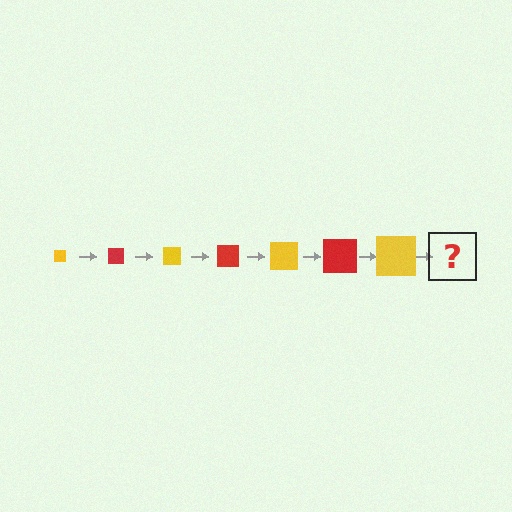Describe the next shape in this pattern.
It should be a red square, larger than the previous one.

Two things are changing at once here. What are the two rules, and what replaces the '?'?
The two rules are that the square grows larger each step and the color cycles through yellow and red. The '?' should be a red square, larger than the previous one.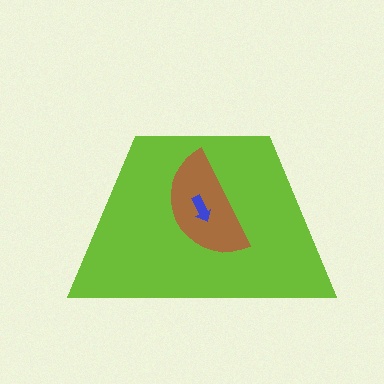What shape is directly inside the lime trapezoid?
The brown semicircle.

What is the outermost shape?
The lime trapezoid.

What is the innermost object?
The blue arrow.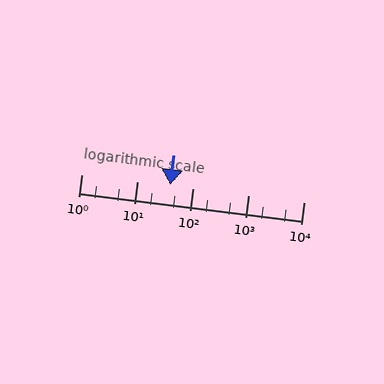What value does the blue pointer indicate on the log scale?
The pointer indicates approximately 39.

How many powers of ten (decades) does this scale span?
The scale spans 4 decades, from 1 to 10000.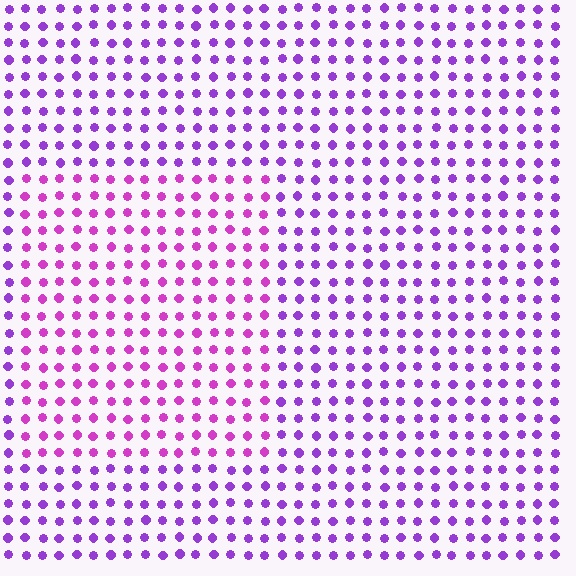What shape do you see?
I see a rectangle.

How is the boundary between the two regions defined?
The boundary is defined purely by a slight shift in hue (about 28 degrees). Spacing, size, and orientation are identical on both sides.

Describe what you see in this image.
The image is filled with small purple elements in a uniform arrangement. A rectangle-shaped region is visible where the elements are tinted to a slightly different hue, forming a subtle color boundary.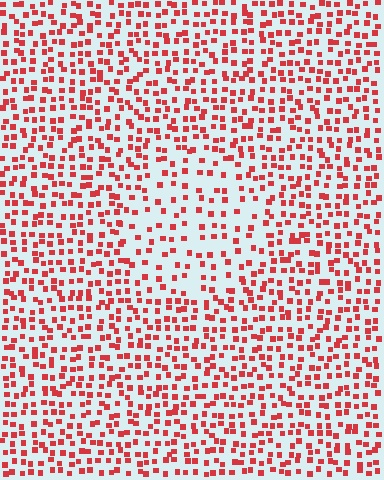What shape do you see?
I see a circle.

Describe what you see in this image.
The image contains small red elements arranged at two different densities. A circle-shaped region is visible where the elements are less densely packed than the surrounding area.